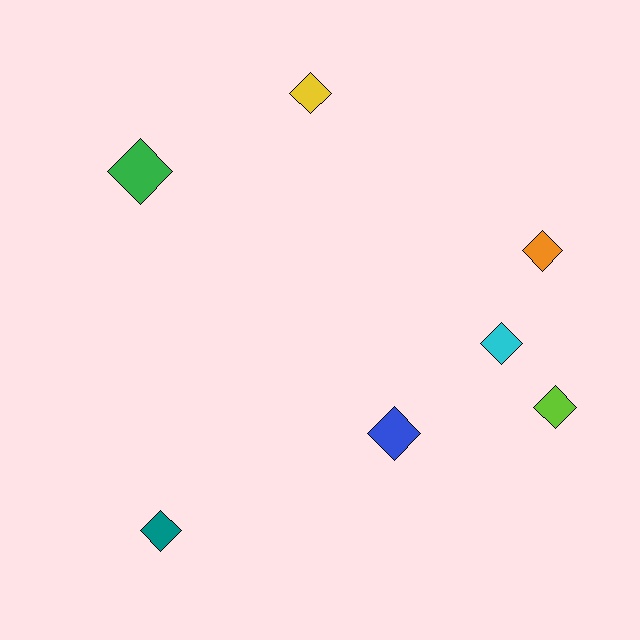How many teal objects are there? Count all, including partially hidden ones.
There is 1 teal object.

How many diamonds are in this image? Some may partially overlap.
There are 7 diamonds.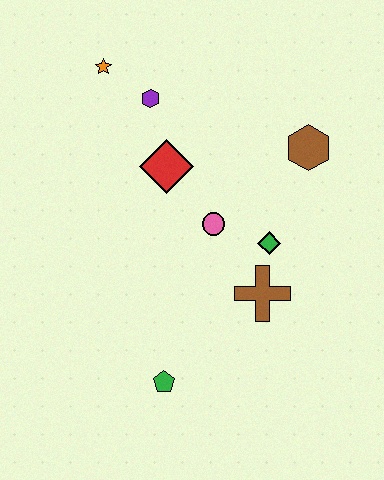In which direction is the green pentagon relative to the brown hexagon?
The green pentagon is below the brown hexagon.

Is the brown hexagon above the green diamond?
Yes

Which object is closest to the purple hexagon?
The orange star is closest to the purple hexagon.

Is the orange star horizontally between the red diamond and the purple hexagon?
No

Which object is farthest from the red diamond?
The green pentagon is farthest from the red diamond.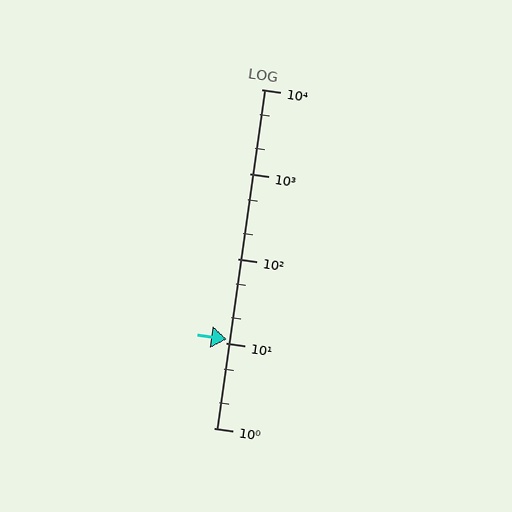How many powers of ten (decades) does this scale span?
The scale spans 4 decades, from 1 to 10000.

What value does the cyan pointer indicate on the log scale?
The pointer indicates approximately 11.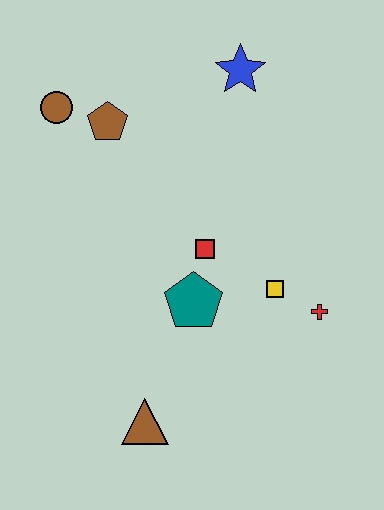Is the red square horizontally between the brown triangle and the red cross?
Yes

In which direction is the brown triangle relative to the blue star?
The brown triangle is below the blue star.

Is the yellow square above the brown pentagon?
No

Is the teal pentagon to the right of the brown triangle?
Yes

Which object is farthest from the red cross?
The brown circle is farthest from the red cross.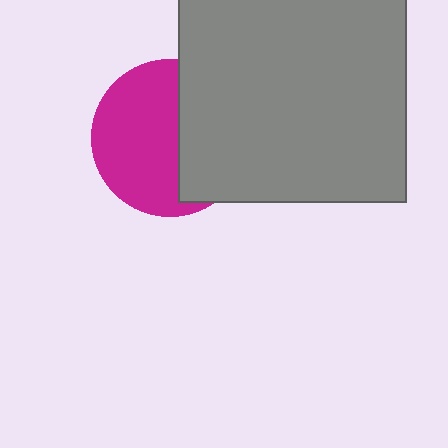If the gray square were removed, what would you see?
You would see the complete magenta circle.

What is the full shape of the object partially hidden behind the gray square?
The partially hidden object is a magenta circle.